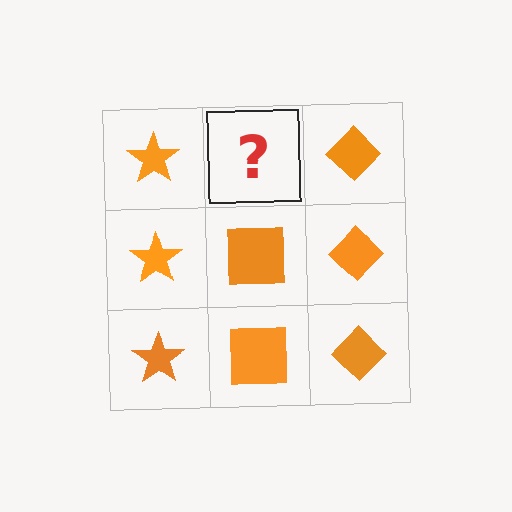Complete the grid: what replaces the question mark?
The question mark should be replaced with an orange square.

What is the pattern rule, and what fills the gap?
The rule is that each column has a consistent shape. The gap should be filled with an orange square.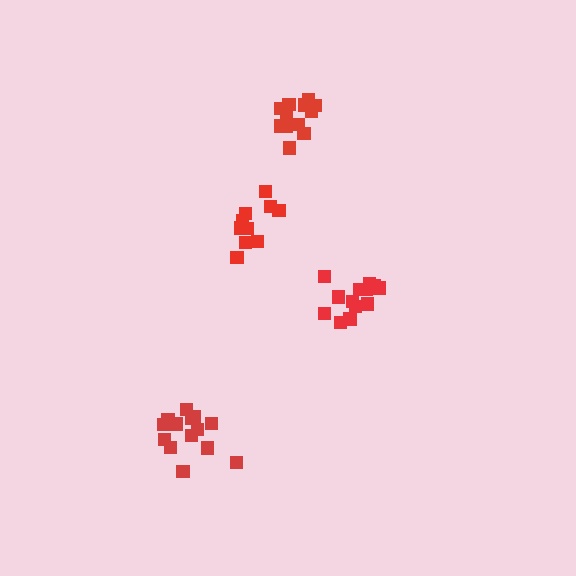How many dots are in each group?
Group 1: 13 dots, Group 2: 13 dots, Group 3: 14 dots, Group 4: 10 dots (50 total).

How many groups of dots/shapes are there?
There are 4 groups.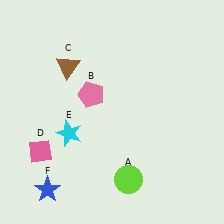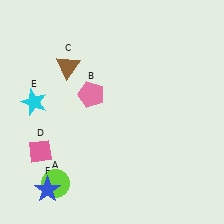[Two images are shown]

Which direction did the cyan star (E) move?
The cyan star (E) moved left.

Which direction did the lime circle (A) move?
The lime circle (A) moved left.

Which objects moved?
The objects that moved are: the lime circle (A), the cyan star (E).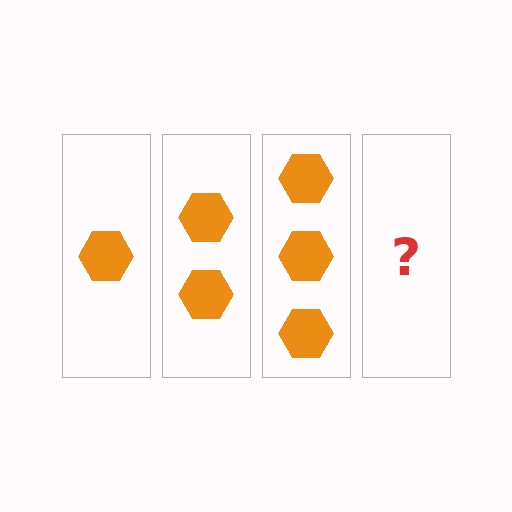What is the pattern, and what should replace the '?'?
The pattern is that each step adds one more hexagon. The '?' should be 4 hexagons.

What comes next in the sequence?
The next element should be 4 hexagons.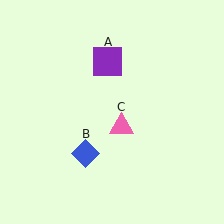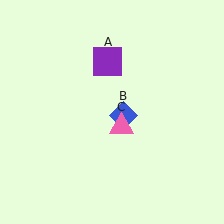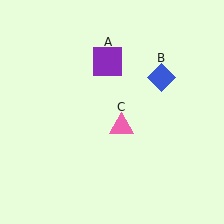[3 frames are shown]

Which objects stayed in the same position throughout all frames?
Purple square (object A) and pink triangle (object C) remained stationary.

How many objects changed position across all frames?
1 object changed position: blue diamond (object B).